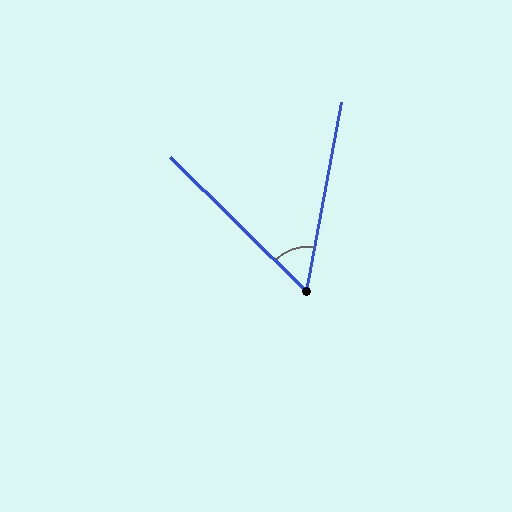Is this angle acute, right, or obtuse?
It is acute.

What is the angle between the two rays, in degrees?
Approximately 56 degrees.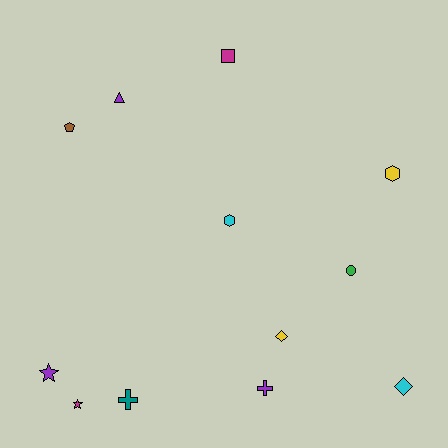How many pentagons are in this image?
There is 1 pentagon.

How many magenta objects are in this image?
There are 2 magenta objects.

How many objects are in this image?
There are 12 objects.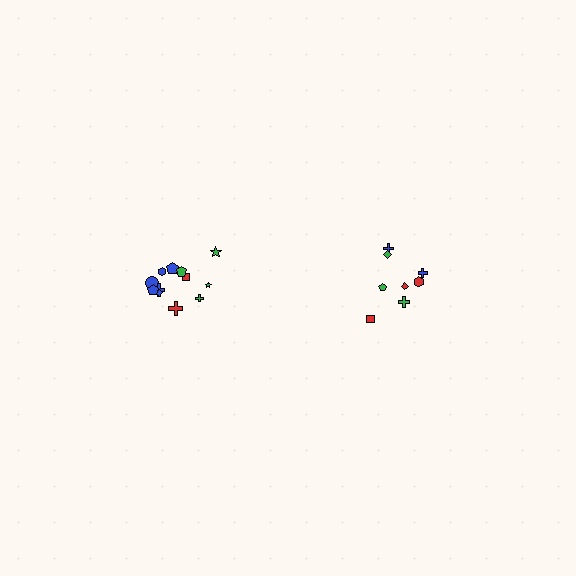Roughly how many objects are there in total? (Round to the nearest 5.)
Roughly 20 objects in total.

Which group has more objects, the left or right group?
The left group.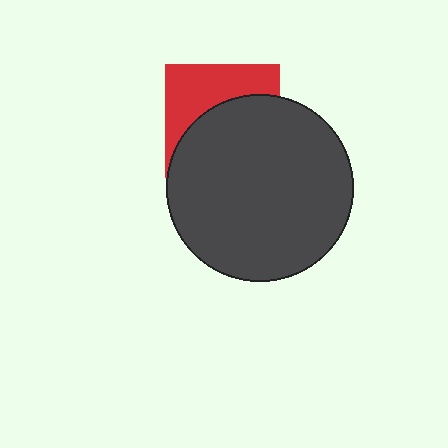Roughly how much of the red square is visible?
A small part of it is visible (roughly 42%).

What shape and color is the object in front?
The object in front is a dark gray circle.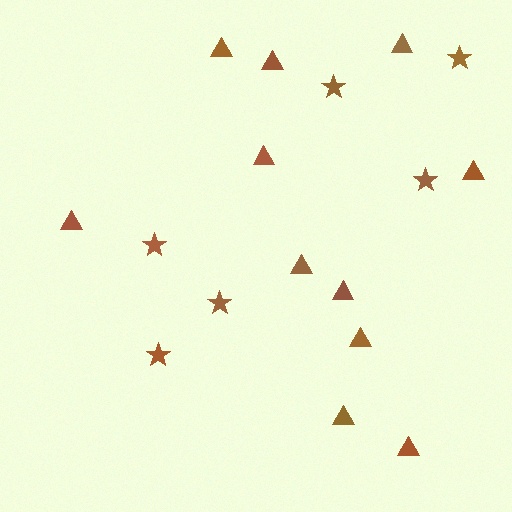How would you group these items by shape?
There are 2 groups: one group of stars (6) and one group of triangles (11).